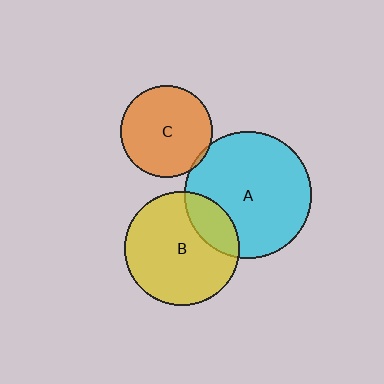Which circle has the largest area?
Circle A (cyan).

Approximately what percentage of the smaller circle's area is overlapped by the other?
Approximately 5%.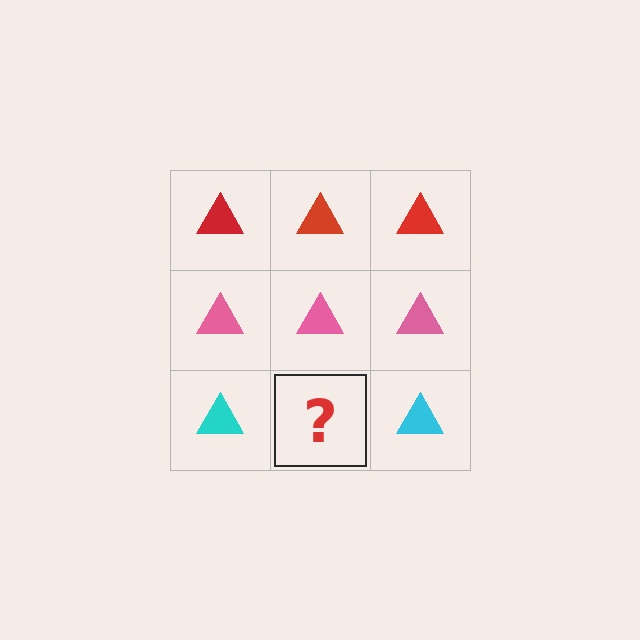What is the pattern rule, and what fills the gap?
The rule is that each row has a consistent color. The gap should be filled with a cyan triangle.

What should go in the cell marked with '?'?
The missing cell should contain a cyan triangle.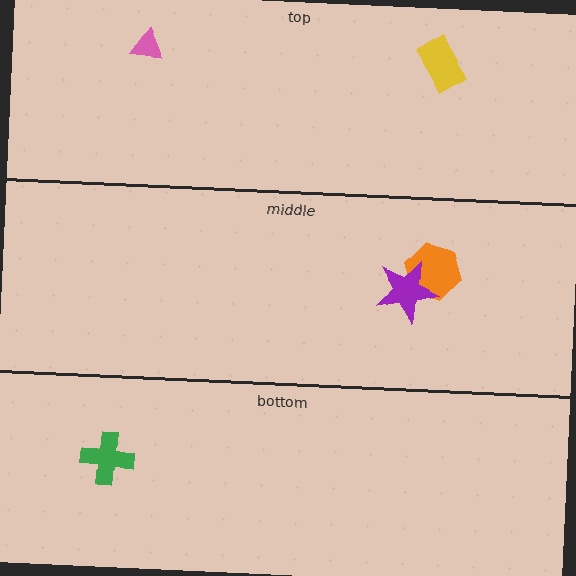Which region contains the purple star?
The middle region.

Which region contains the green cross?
The bottom region.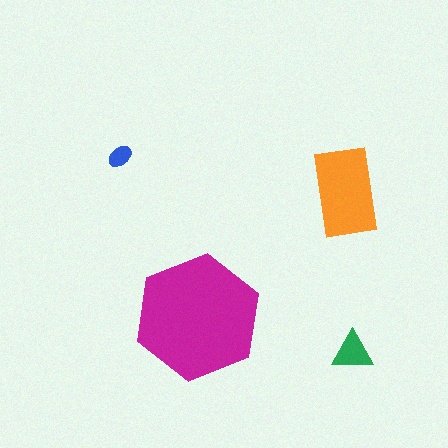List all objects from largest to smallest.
The magenta hexagon, the orange rectangle, the green triangle, the blue ellipse.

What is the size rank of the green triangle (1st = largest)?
3rd.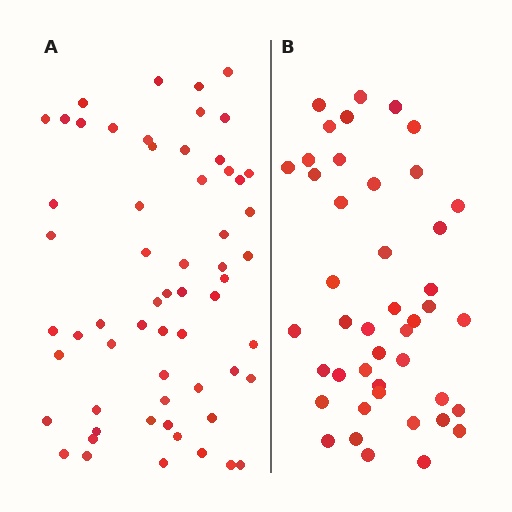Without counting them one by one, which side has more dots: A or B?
Region A (the left region) has more dots.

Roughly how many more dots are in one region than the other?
Region A has approximately 15 more dots than region B.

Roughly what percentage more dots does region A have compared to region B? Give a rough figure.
About 35% more.